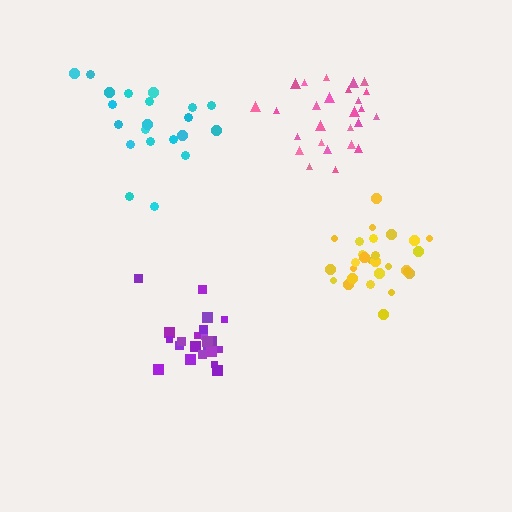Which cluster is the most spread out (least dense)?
Cyan.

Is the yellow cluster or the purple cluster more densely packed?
Yellow.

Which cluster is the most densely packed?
Yellow.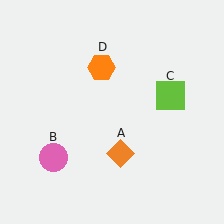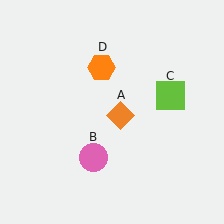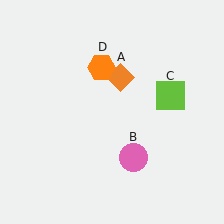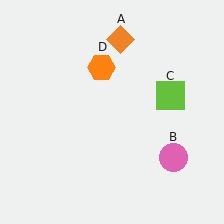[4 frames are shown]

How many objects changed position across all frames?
2 objects changed position: orange diamond (object A), pink circle (object B).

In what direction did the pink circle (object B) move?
The pink circle (object B) moved right.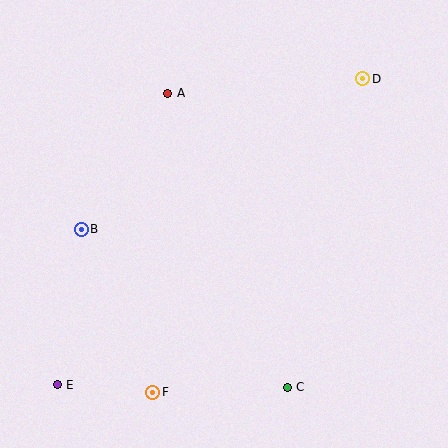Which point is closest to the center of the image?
Point A at (168, 93) is closest to the center.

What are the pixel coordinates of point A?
Point A is at (168, 93).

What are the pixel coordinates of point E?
Point E is at (57, 385).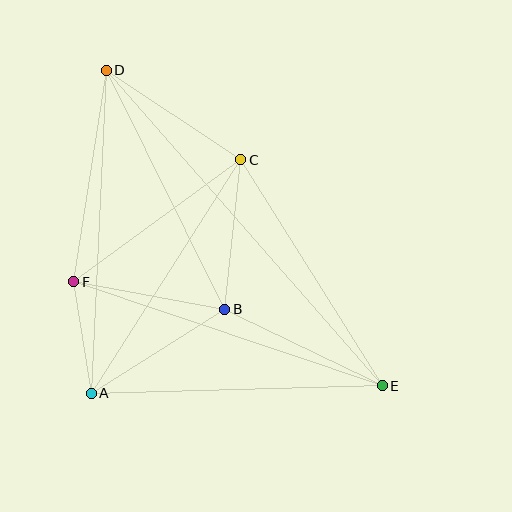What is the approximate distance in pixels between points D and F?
The distance between D and F is approximately 214 pixels.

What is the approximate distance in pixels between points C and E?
The distance between C and E is approximately 267 pixels.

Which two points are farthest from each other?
Points D and E are farthest from each other.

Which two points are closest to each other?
Points A and F are closest to each other.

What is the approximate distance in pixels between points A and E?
The distance between A and E is approximately 291 pixels.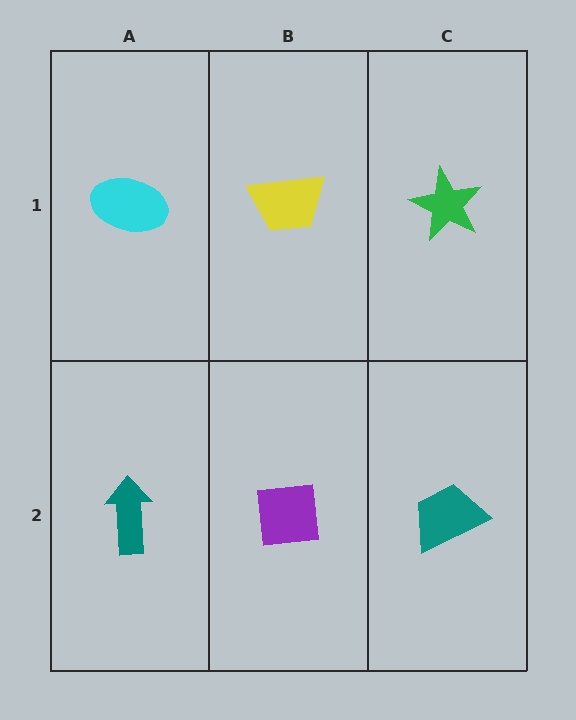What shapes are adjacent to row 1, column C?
A teal trapezoid (row 2, column C), a yellow trapezoid (row 1, column B).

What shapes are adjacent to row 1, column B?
A purple square (row 2, column B), a cyan ellipse (row 1, column A), a green star (row 1, column C).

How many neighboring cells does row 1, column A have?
2.